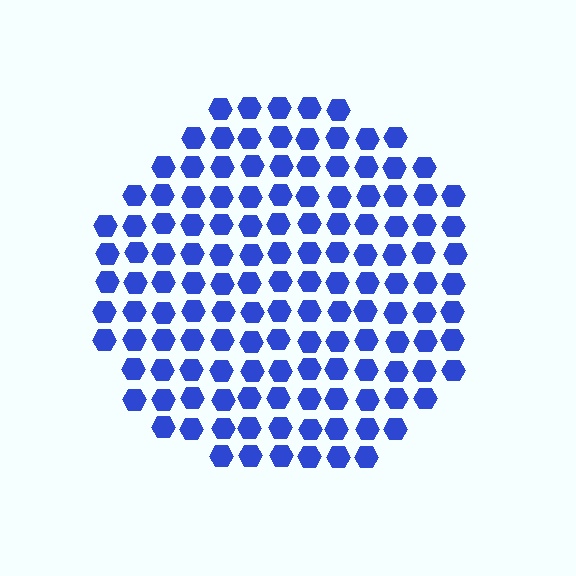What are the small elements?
The small elements are hexagons.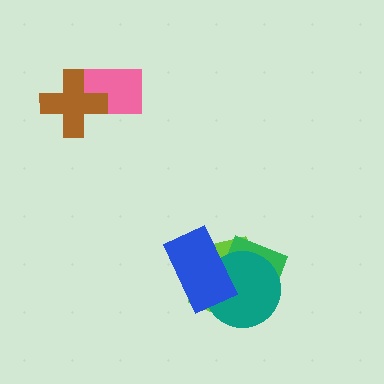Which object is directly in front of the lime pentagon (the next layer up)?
The green rectangle is directly in front of the lime pentagon.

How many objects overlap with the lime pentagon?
3 objects overlap with the lime pentagon.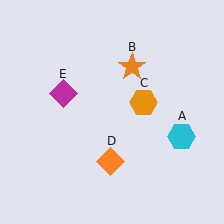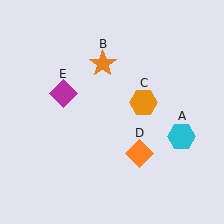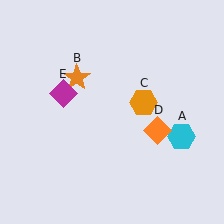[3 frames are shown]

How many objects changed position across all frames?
2 objects changed position: orange star (object B), orange diamond (object D).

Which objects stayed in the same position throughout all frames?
Cyan hexagon (object A) and orange hexagon (object C) and magenta diamond (object E) remained stationary.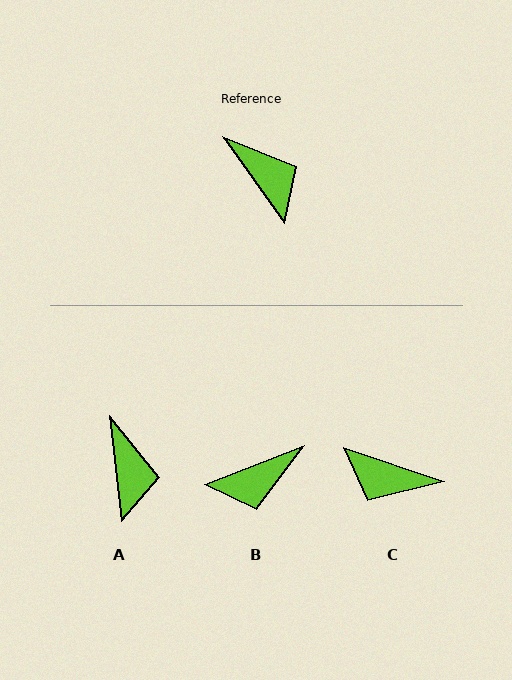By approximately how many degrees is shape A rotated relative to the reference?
Approximately 29 degrees clockwise.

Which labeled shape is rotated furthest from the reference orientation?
C, about 144 degrees away.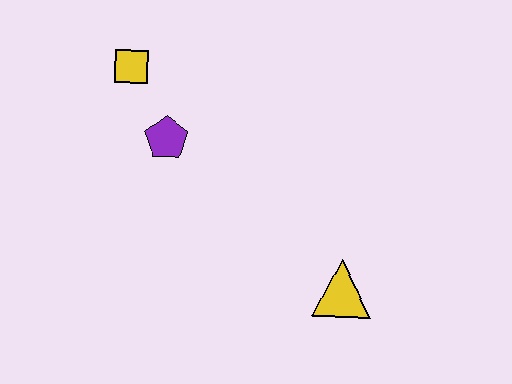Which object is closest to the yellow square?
The purple pentagon is closest to the yellow square.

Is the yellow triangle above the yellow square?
No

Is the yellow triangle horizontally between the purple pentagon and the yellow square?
No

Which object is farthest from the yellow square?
The yellow triangle is farthest from the yellow square.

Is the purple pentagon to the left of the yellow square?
No